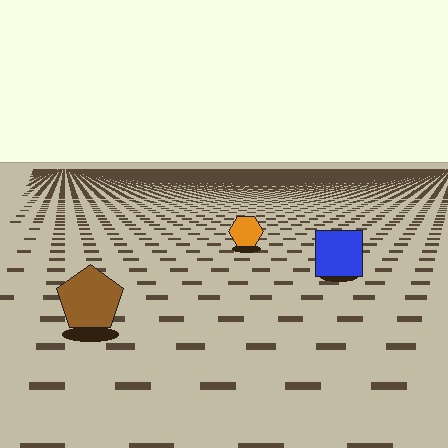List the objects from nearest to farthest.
From nearest to farthest: the brown pentagon, the blue square, the orange hexagon.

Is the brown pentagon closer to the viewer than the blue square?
Yes. The brown pentagon is closer — you can tell from the texture gradient: the ground texture is coarser near it.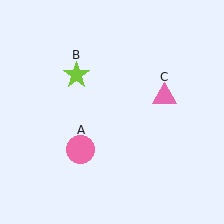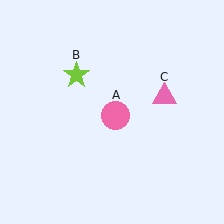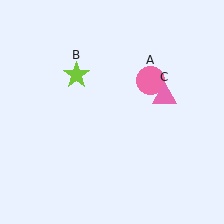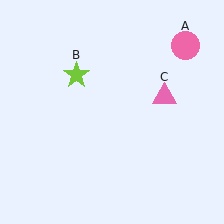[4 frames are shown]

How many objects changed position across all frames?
1 object changed position: pink circle (object A).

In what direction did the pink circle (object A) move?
The pink circle (object A) moved up and to the right.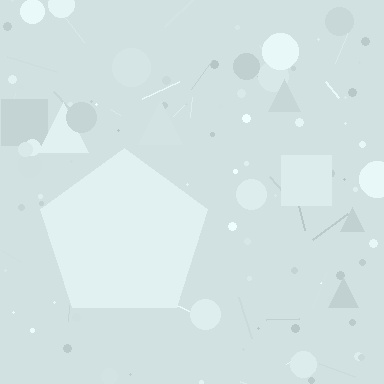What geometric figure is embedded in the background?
A pentagon is embedded in the background.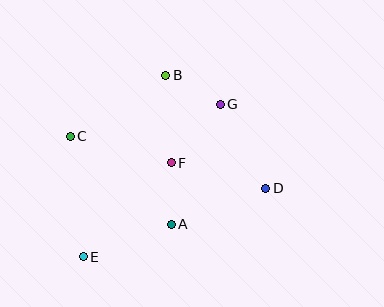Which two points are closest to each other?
Points A and F are closest to each other.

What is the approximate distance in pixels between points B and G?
The distance between B and G is approximately 62 pixels.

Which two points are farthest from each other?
Points E and G are farthest from each other.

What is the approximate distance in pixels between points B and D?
The distance between B and D is approximately 151 pixels.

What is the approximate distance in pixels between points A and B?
The distance between A and B is approximately 149 pixels.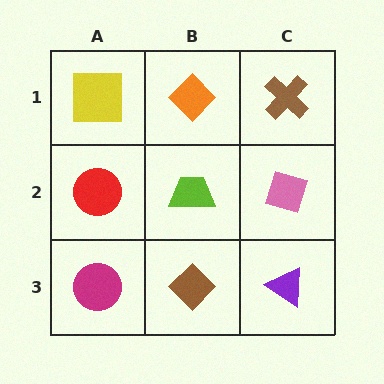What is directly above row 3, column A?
A red circle.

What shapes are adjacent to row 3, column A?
A red circle (row 2, column A), a brown diamond (row 3, column B).